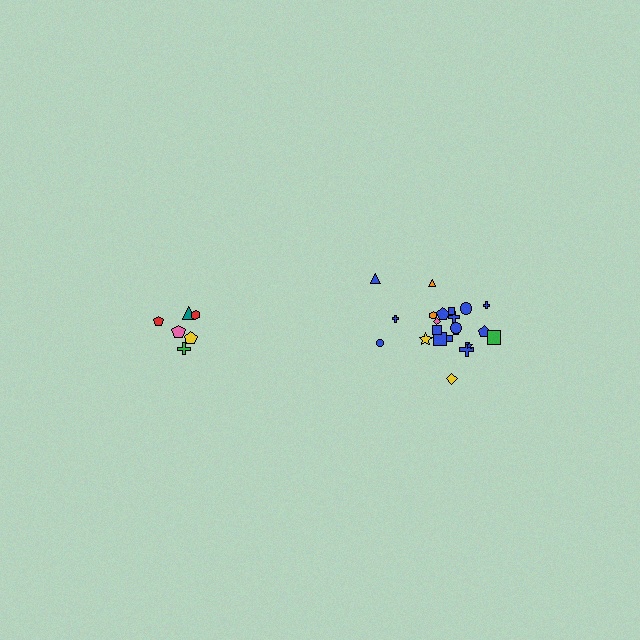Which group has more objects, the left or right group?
The right group.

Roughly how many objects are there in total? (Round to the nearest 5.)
Roughly 30 objects in total.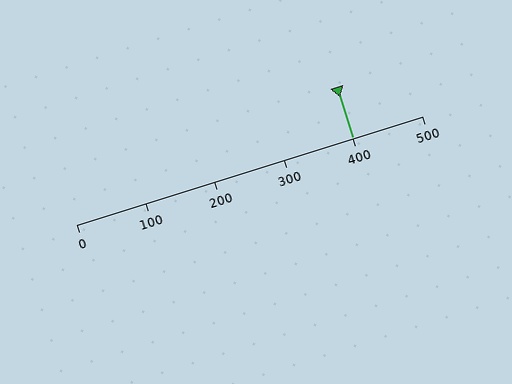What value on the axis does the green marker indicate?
The marker indicates approximately 400.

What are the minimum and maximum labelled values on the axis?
The axis runs from 0 to 500.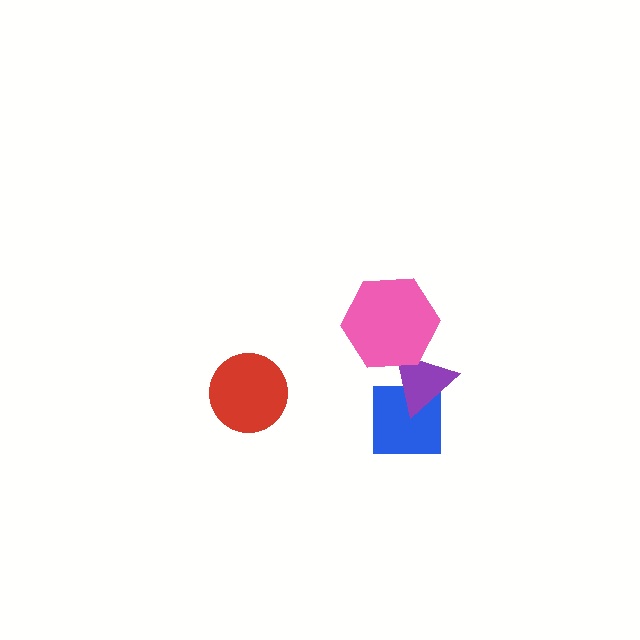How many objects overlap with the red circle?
0 objects overlap with the red circle.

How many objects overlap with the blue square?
1 object overlaps with the blue square.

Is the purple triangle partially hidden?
Yes, it is partially covered by another shape.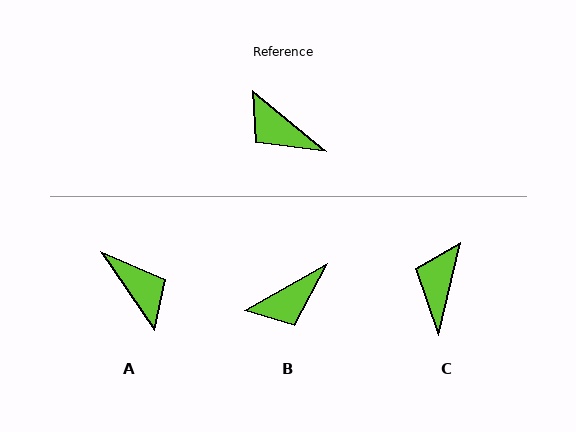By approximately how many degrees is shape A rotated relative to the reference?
Approximately 164 degrees counter-clockwise.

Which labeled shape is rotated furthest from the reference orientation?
A, about 164 degrees away.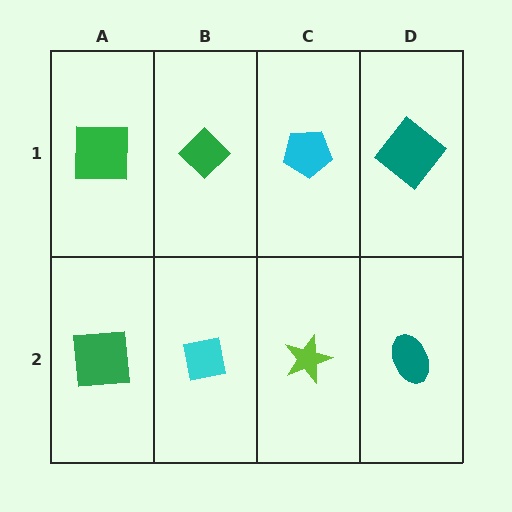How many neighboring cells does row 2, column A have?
2.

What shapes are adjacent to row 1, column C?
A lime star (row 2, column C), a green diamond (row 1, column B), a teal diamond (row 1, column D).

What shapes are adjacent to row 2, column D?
A teal diamond (row 1, column D), a lime star (row 2, column C).